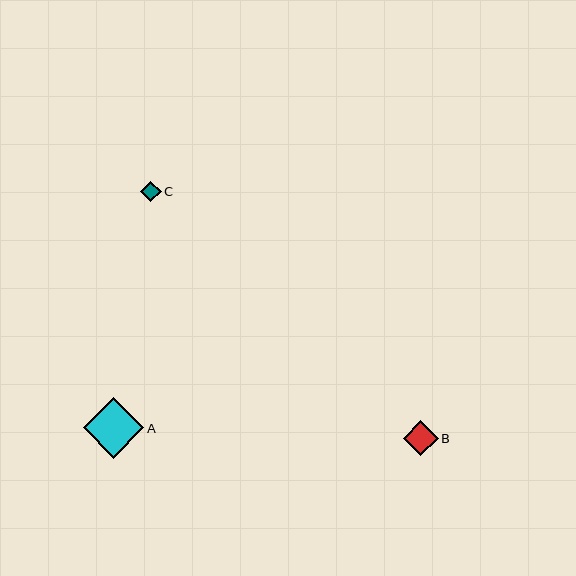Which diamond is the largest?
Diamond A is the largest with a size of approximately 61 pixels.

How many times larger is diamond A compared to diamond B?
Diamond A is approximately 1.7 times the size of diamond B.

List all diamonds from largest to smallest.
From largest to smallest: A, B, C.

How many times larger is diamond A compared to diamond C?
Diamond A is approximately 2.9 times the size of diamond C.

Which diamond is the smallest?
Diamond C is the smallest with a size of approximately 21 pixels.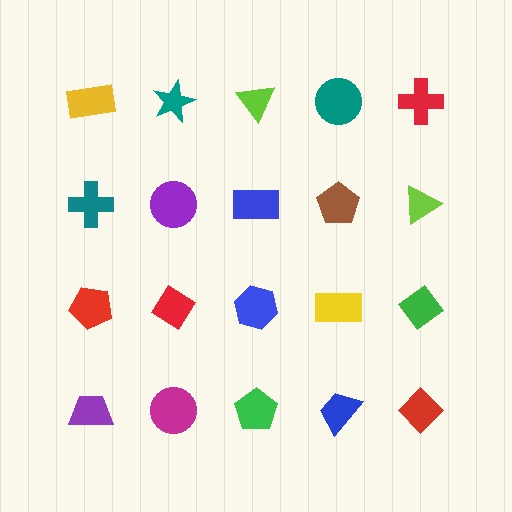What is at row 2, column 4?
A brown pentagon.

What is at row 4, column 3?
A green pentagon.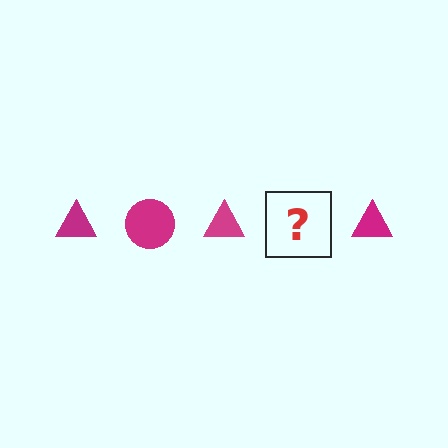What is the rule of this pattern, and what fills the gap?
The rule is that the pattern cycles through triangle, circle shapes in magenta. The gap should be filled with a magenta circle.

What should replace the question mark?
The question mark should be replaced with a magenta circle.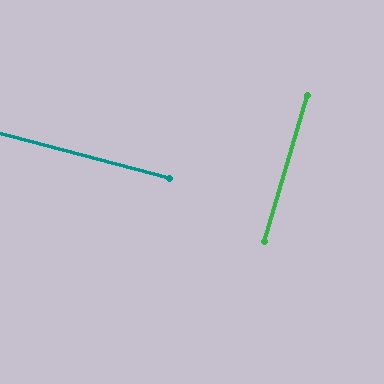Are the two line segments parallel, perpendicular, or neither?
Perpendicular — they meet at approximately 88°.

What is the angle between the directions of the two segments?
Approximately 88 degrees.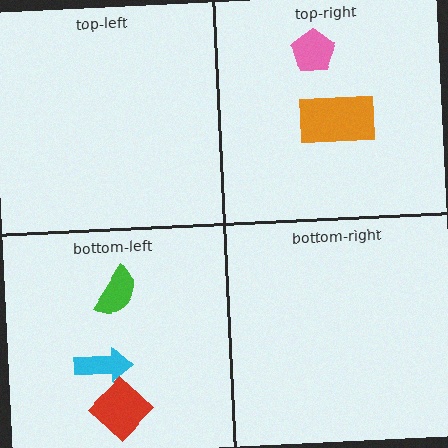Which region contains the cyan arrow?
The bottom-left region.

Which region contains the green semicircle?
The bottom-left region.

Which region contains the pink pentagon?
The top-right region.